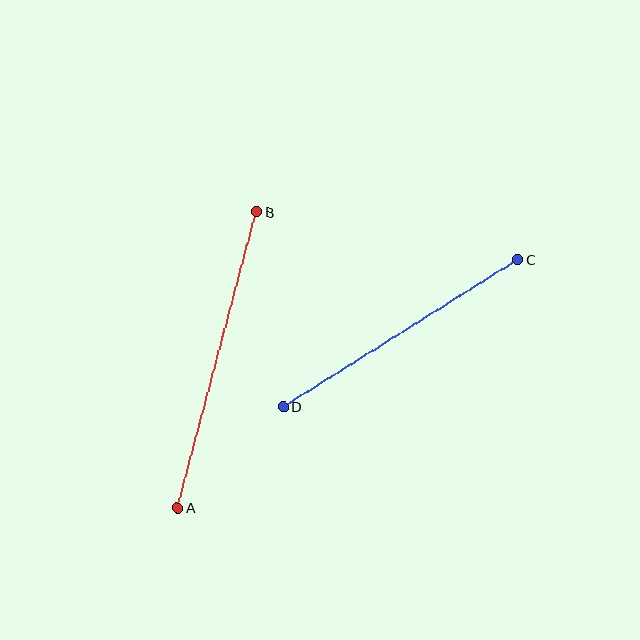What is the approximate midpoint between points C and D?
The midpoint is at approximately (400, 333) pixels.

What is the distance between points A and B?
The distance is approximately 306 pixels.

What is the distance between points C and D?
The distance is approximately 277 pixels.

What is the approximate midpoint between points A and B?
The midpoint is at approximately (217, 360) pixels.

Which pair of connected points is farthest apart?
Points A and B are farthest apart.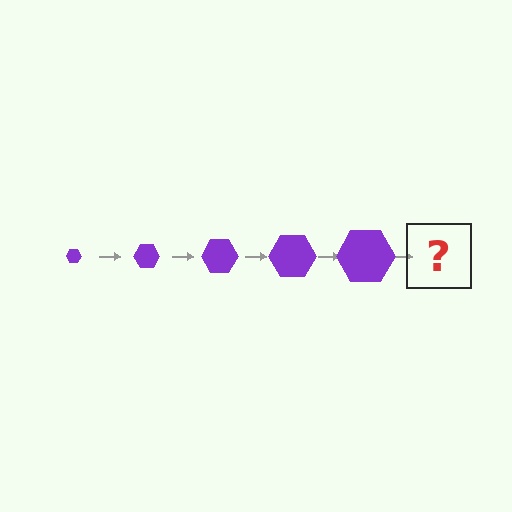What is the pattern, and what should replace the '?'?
The pattern is that the hexagon gets progressively larger each step. The '?' should be a purple hexagon, larger than the previous one.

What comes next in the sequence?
The next element should be a purple hexagon, larger than the previous one.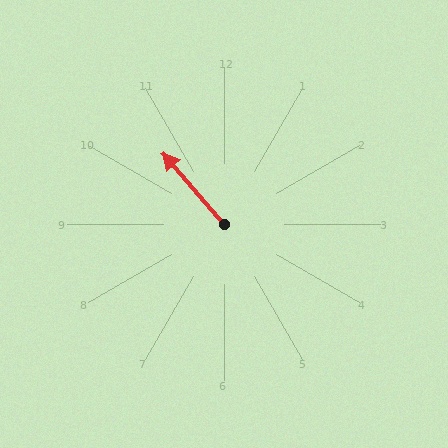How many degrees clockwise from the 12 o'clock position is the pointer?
Approximately 319 degrees.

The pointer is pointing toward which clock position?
Roughly 11 o'clock.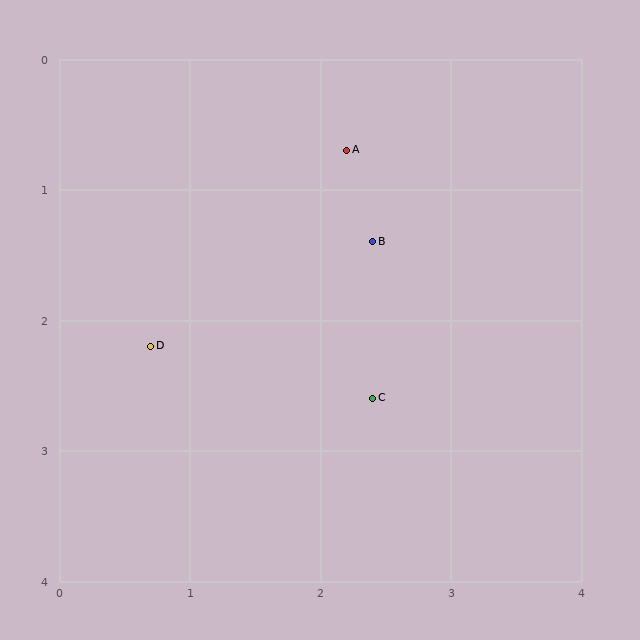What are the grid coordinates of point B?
Point B is at approximately (2.4, 1.4).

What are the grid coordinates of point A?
Point A is at approximately (2.2, 0.7).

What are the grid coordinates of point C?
Point C is at approximately (2.4, 2.6).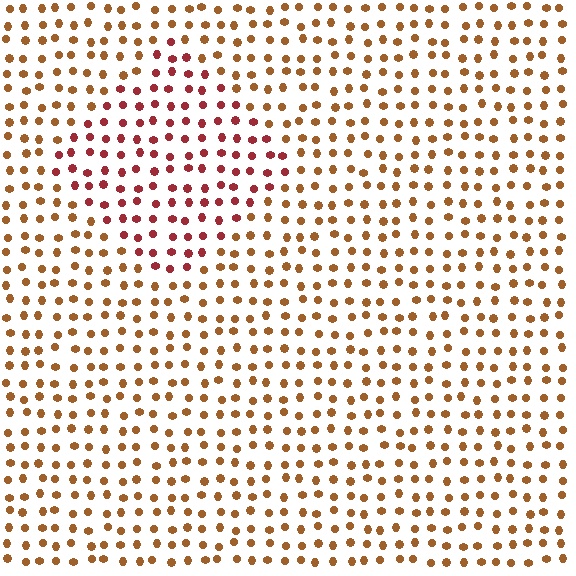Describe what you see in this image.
The image is filled with small brown elements in a uniform arrangement. A diamond-shaped region is visible where the elements are tinted to a slightly different hue, forming a subtle color boundary.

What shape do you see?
I see a diamond.